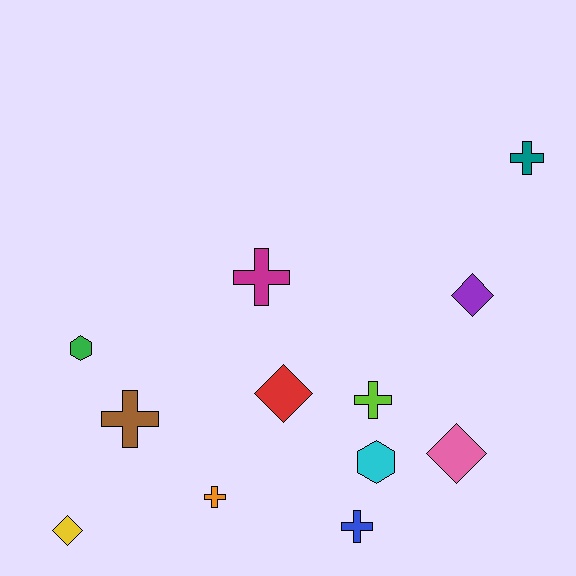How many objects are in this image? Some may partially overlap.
There are 12 objects.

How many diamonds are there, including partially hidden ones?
There are 4 diamonds.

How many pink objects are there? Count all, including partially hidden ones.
There is 1 pink object.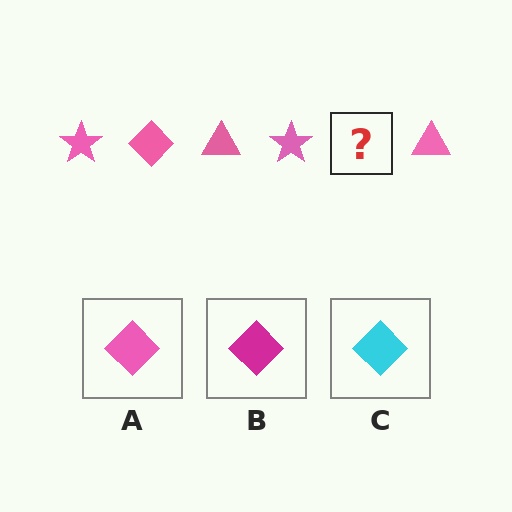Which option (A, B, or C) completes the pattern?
A.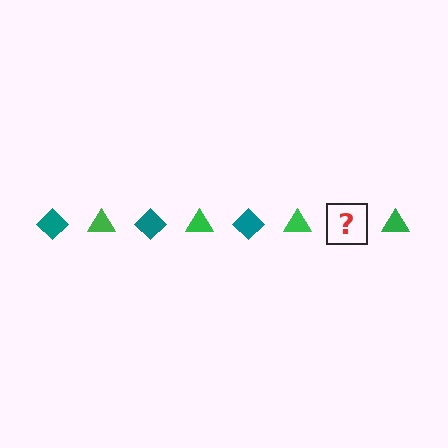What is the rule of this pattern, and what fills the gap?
The rule is that the pattern alternates between teal diamond and green triangle. The gap should be filled with a teal diamond.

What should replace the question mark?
The question mark should be replaced with a teal diamond.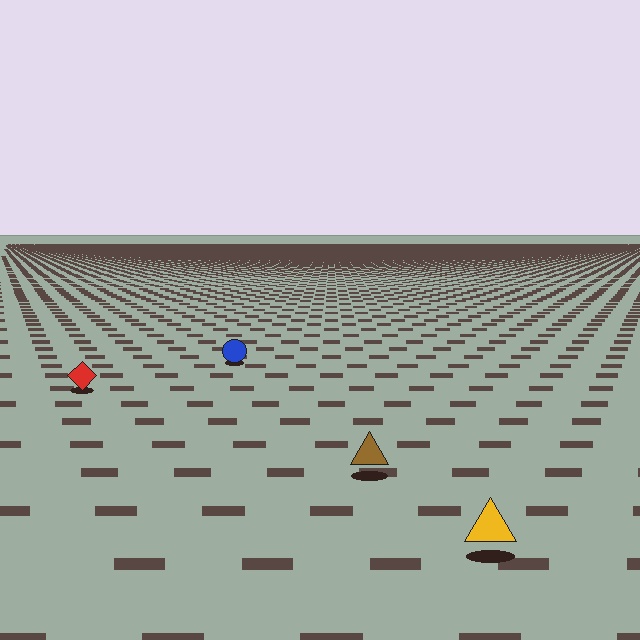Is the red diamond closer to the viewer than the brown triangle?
No. The brown triangle is closer — you can tell from the texture gradient: the ground texture is coarser near it.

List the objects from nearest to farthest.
From nearest to farthest: the yellow triangle, the brown triangle, the red diamond, the blue circle.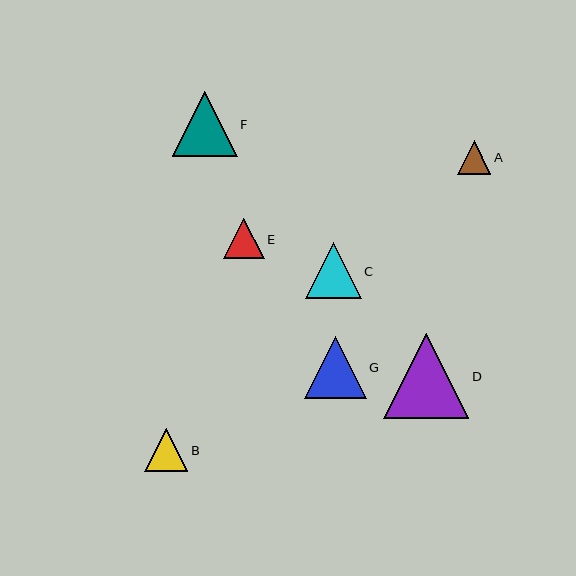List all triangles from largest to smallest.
From largest to smallest: D, F, G, C, B, E, A.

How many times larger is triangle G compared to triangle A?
Triangle G is approximately 1.8 times the size of triangle A.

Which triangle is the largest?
Triangle D is the largest with a size of approximately 86 pixels.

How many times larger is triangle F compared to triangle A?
Triangle F is approximately 2.0 times the size of triangle A.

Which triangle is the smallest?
Triangle A is the smallest with a size of approximately 33 pixels.